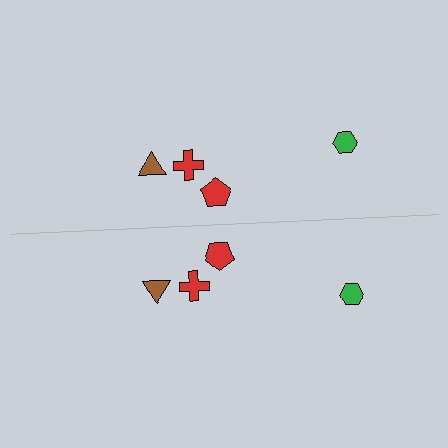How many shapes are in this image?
There are 8 shapes in this image.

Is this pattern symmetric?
Yes, this pattern has bilateral (reflection) symmetry.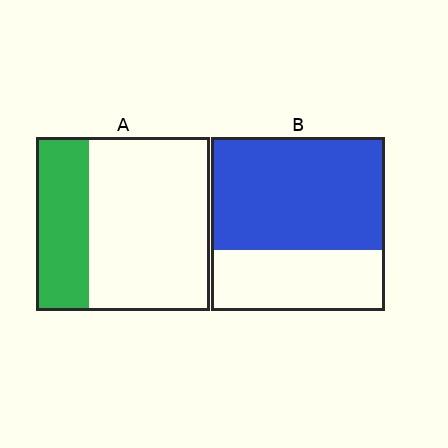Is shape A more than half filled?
No.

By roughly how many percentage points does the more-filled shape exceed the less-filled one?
By roughly 35 percentage points (B over A).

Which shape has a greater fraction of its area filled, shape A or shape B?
Shape B.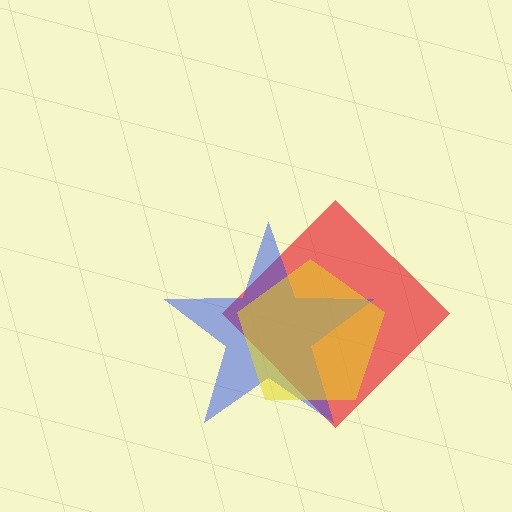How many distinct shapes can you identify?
There are 3 distinct shapes: a red diamond, a blue star, a yellow pentagon.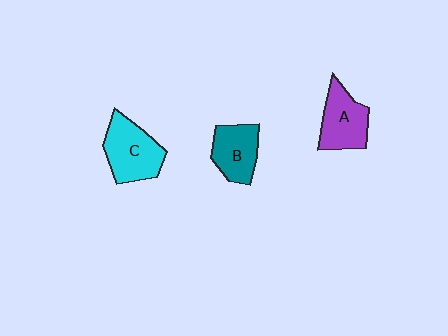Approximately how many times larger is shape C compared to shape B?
Approximately 1.3 times.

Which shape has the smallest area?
Shape B (teal).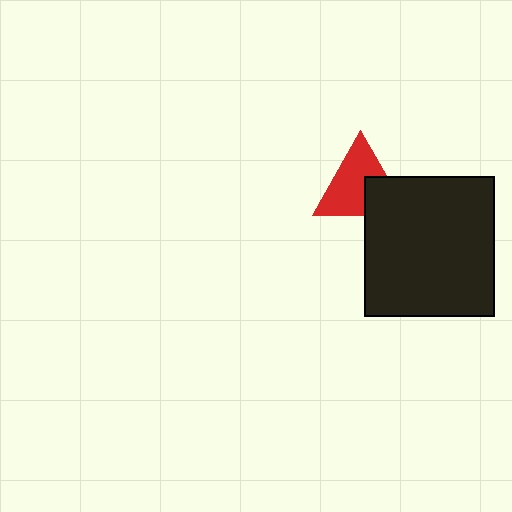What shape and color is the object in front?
The object in front is a black rectangle.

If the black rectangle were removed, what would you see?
You would see the complete red triangle.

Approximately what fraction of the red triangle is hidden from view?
Roughly 33% of the red triangle is hidden behind the black rectangle.